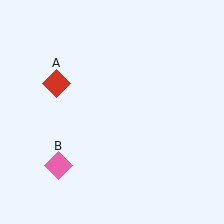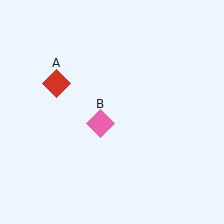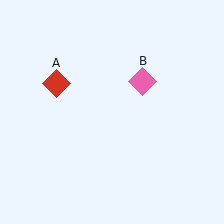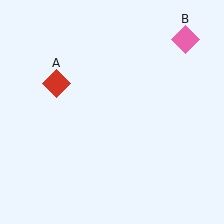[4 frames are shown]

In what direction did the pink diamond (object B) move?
The pink diamond (object B) moved up and to the right.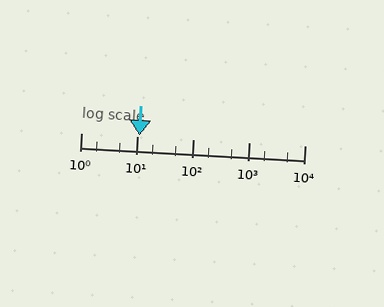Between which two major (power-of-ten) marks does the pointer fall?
The pointer is between 10 and 100.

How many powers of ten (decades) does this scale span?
The scale spans 4 decades, from 1 to 10000.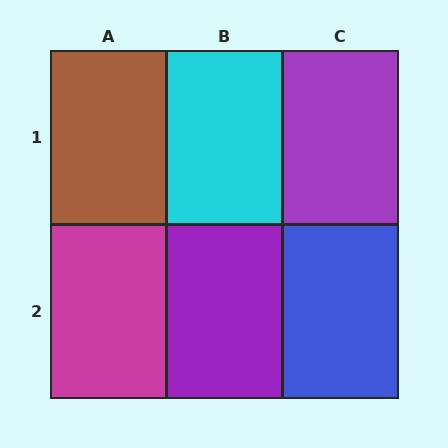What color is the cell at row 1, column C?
Purple.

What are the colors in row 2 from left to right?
Magenta, purple, blue.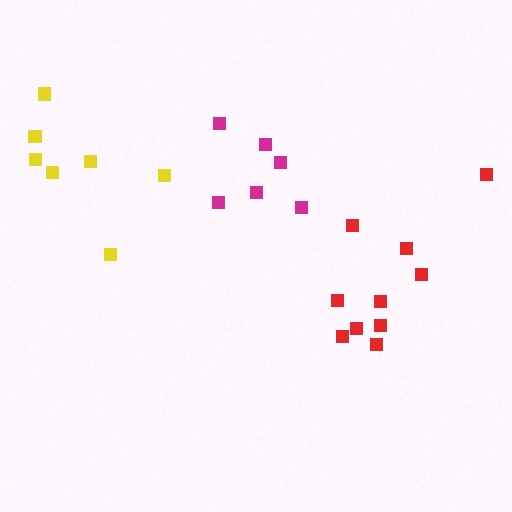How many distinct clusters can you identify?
There are 3 distinct clusters.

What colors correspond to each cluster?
The clusters are colored: red, magenta, yellow.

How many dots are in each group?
Group 1: 10 dots, Group 2: 6 dots, Group 3: 7 dots (23 total).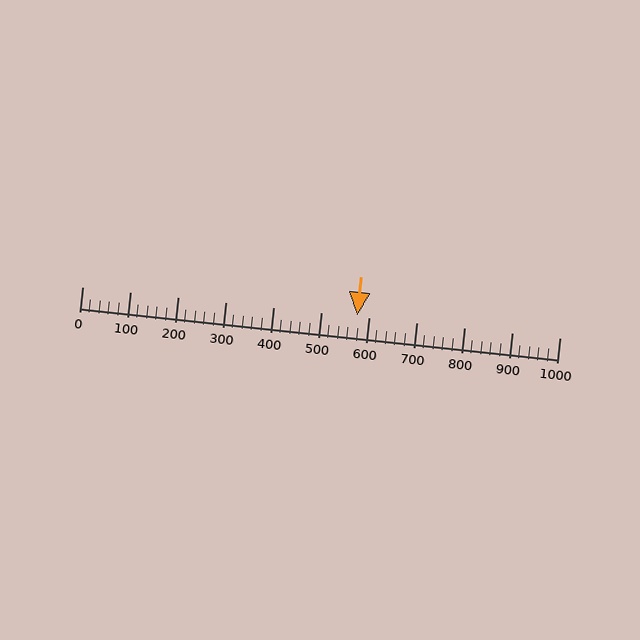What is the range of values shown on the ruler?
The ruler shows values from 0 to 1000.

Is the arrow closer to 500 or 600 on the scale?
The arrow is closer to 600.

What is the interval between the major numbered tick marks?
The major tick marks are spaced 100 units apart.